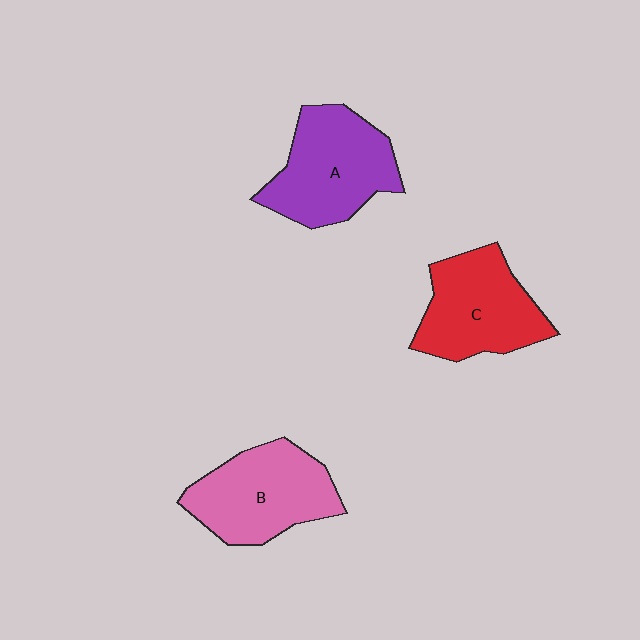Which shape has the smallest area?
Shape C (red).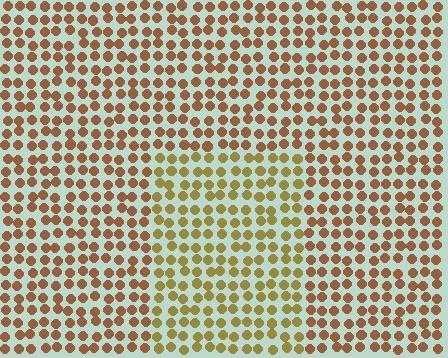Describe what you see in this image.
The image is filled with small brown elements in a uniform arrangement. A rectangle-shaped region is visible where the elements are tinted to a slightly different hue, forming a subtle color boundary.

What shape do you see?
I see a rectangle.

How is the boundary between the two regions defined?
The boundary is defined purely by a slight shift in hue (about 30 degrees). Spacing, size, and orientation are identical on both sides.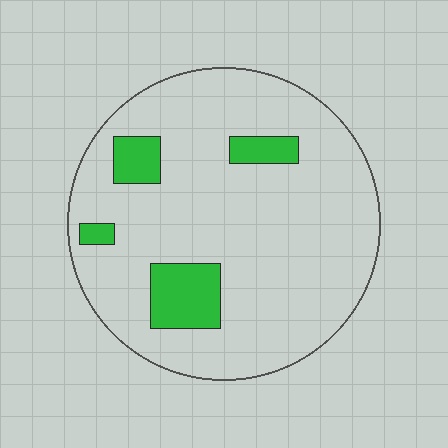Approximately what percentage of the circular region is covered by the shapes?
Approximately 15%.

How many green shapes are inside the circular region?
4.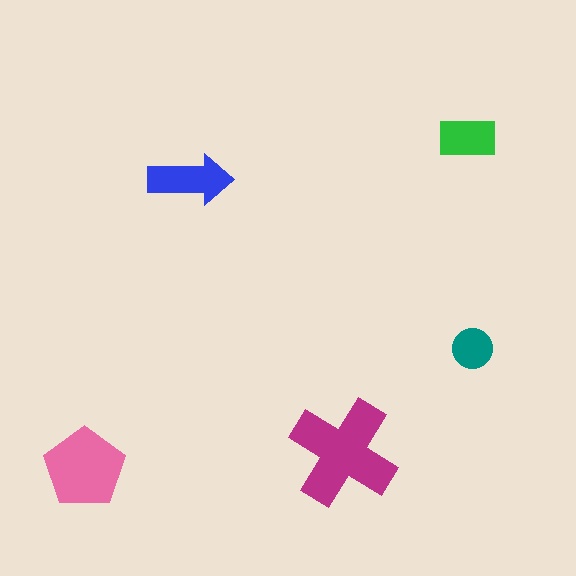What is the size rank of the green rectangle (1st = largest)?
4th.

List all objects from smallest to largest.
The teal circle, the green rectangle, the blue arrow, the pink pentagon, the magenta cross.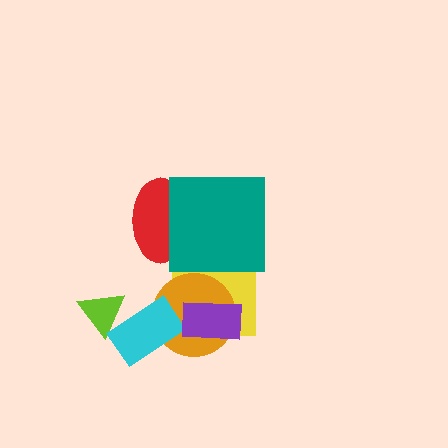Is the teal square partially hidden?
No, no other shape covers it.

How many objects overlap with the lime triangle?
1 object overlaps with the lime triangle.